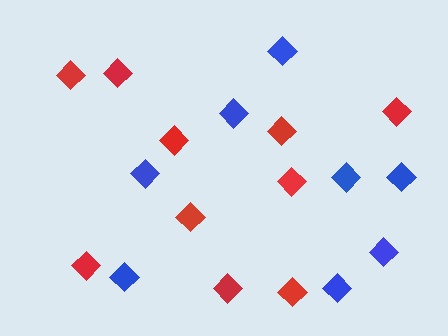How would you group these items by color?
There are 2 groups: one group of red diamonds (10) and one group of blue diamonds (8).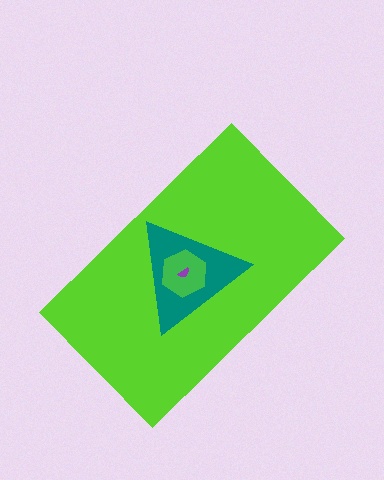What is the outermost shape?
The lime rectangle.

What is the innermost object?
The purple semicircle.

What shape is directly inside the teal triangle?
The green hexagon.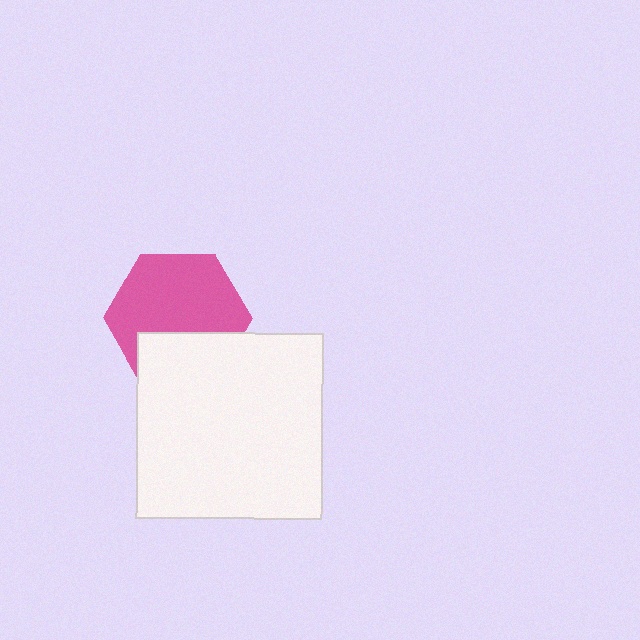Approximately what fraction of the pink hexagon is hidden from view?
Roughly 33% of the pink hexagon is hidden behind the white square.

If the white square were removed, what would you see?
You would see the complete pink hexagon.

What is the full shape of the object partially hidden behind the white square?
The partially hidden object is a pink hexagon.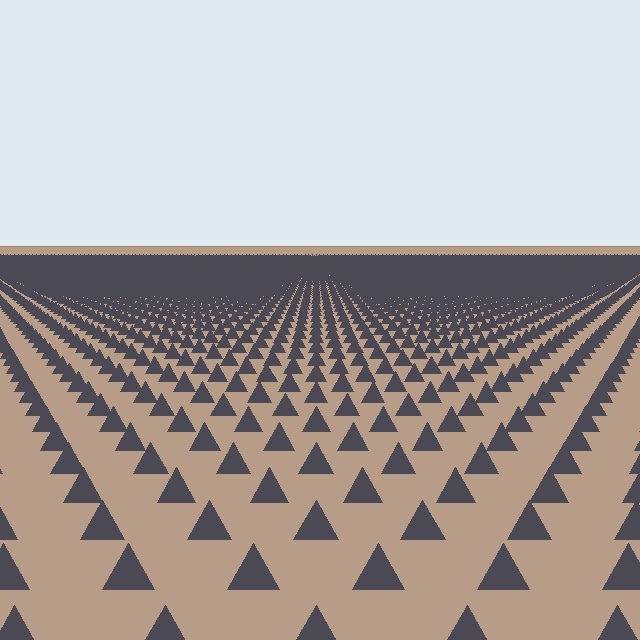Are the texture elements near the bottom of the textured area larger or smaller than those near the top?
Larger. Near the bottom, elements are closer to the viewer and appear at a bigger on-screen size.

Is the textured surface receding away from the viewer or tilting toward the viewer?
The surface is receding away from the viewer. Texture elements get smaller and denser toward the top.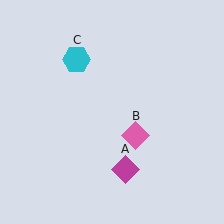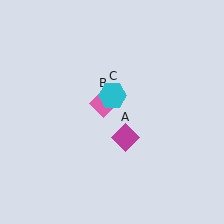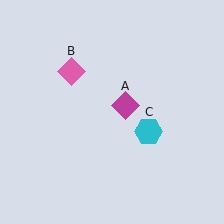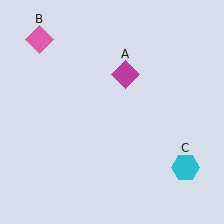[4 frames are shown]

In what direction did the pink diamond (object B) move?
The pink diamond (object B) moved up and to the left.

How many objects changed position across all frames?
3 objects changed position: magenta diamond (object A), pink diamond (object B), cyan hexagon (object C).